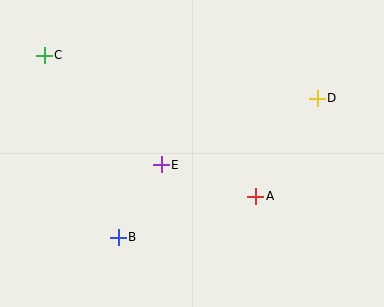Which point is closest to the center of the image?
Point E at (161, 165) is closest to the center.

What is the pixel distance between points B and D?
The distance between B and D is 243 pixels.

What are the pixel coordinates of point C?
Point C is at (44, 55).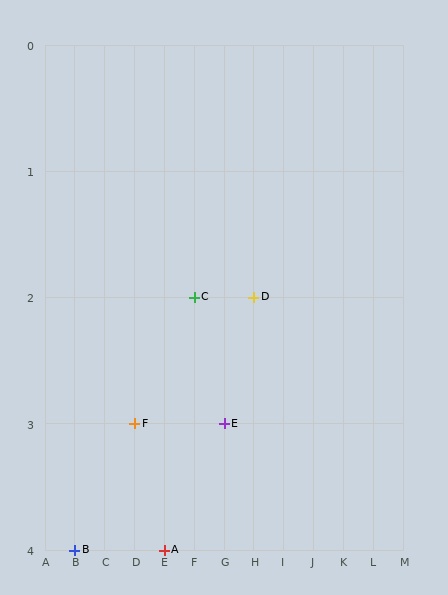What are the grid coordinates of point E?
Point E is at grid coordinates (G, 3).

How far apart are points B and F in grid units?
Points B and F are 2 columns and 1 row apart (about 2.2 grid units diagonally).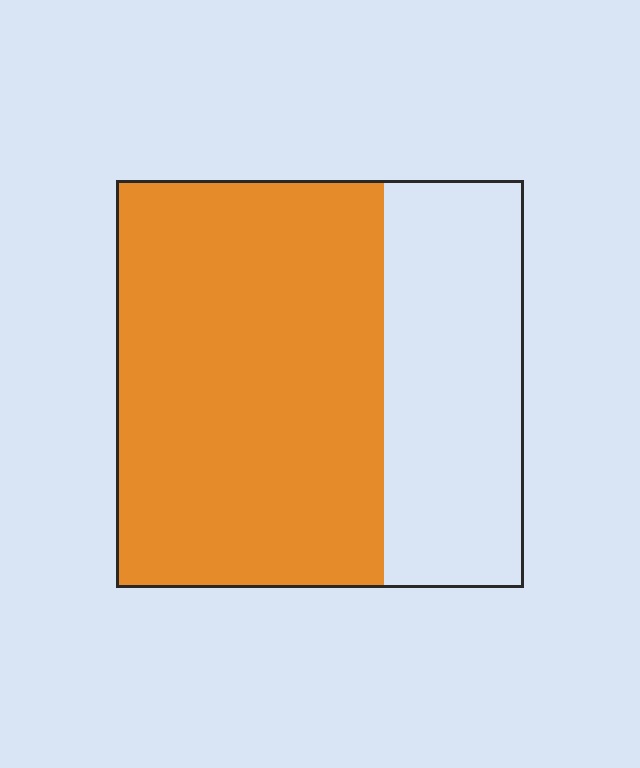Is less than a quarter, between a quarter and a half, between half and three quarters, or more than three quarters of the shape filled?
Between half and three quarters.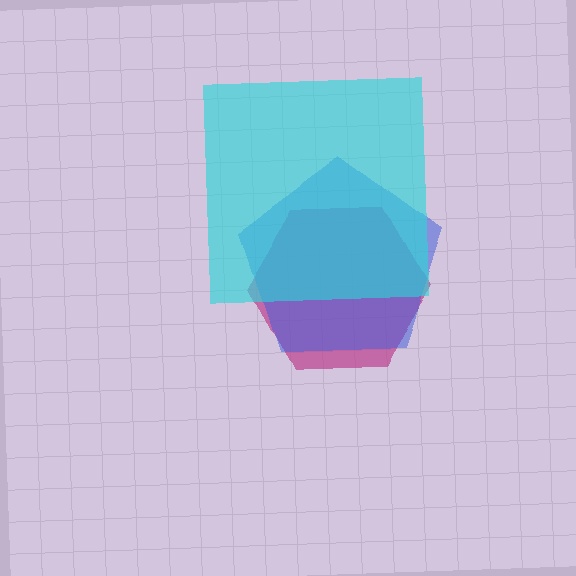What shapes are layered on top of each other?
The layered shapes are: a magenta hexagon, a blue pentagon, a cyan square.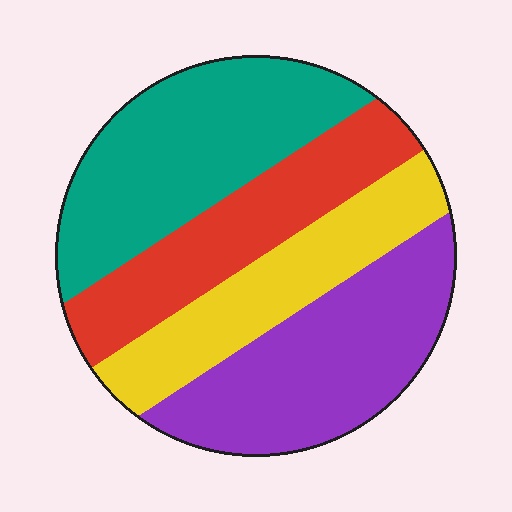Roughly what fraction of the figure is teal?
Teal covers 30% of the figure.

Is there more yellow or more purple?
Purple.